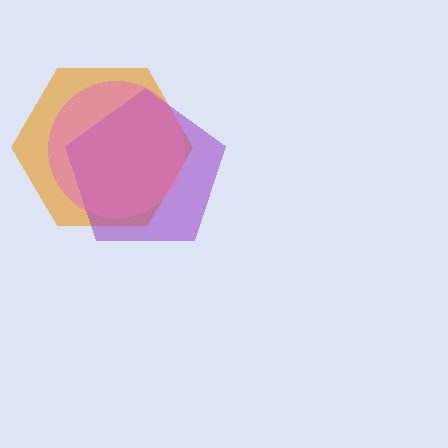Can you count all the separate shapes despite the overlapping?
Yes, there are 3 separate shapes.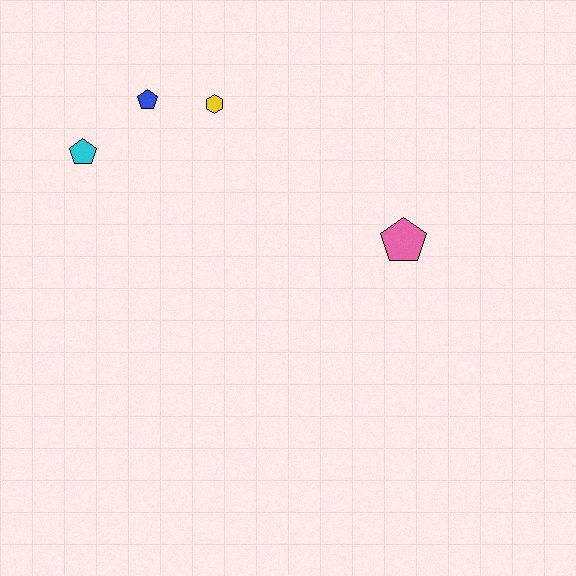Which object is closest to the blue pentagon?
The yellow hexagon is closest to the blue pentagon.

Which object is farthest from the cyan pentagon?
The pink pentagon is farthest from the cyan pentagon.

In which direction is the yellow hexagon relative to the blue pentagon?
The yellow hexagon is to the right of the blue pentagon.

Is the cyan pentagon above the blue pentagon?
No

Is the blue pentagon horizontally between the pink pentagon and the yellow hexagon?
No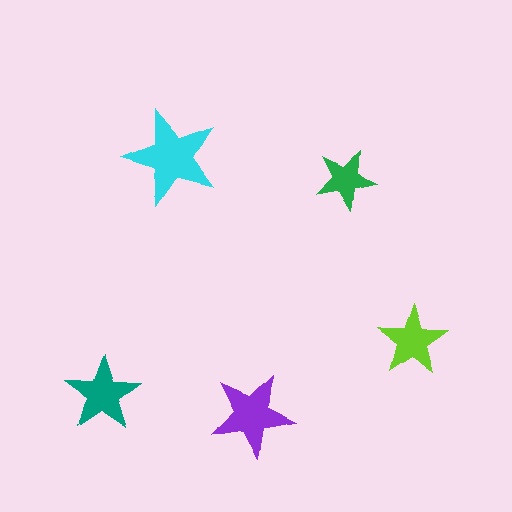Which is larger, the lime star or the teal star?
The teal one.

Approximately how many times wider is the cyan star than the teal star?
About 1.5 times wider.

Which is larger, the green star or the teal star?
The teal one.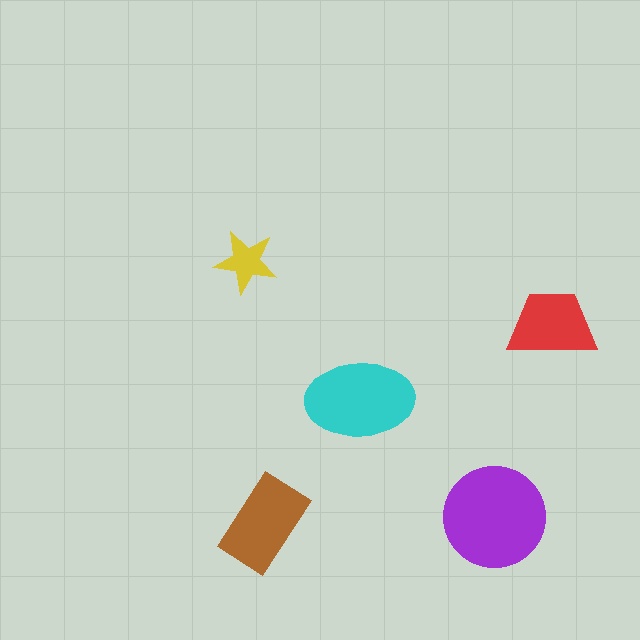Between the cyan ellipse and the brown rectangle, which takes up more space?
The cyan ellipse.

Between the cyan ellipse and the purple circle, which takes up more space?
The purple circle.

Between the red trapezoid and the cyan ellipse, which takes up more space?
The cyan ellipse.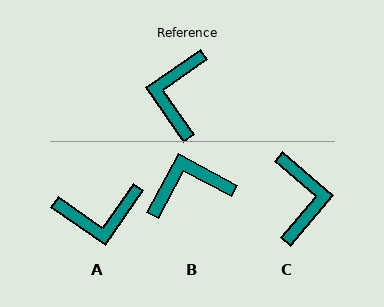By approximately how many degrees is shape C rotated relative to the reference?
Approximately 166 degrees clockwise.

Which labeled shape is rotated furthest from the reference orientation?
C, about 166 degrees away.